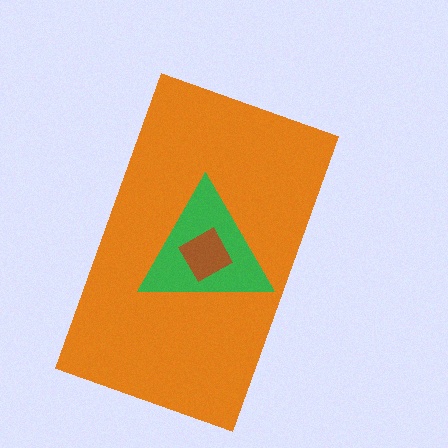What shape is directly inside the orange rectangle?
The green triangle.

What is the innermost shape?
The brown square.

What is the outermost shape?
The orange rectangle.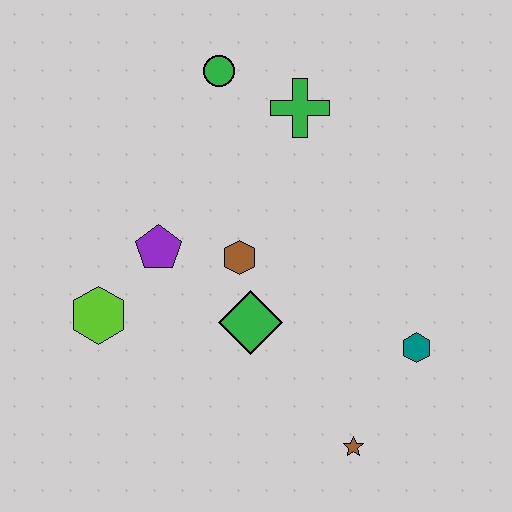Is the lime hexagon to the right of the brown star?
No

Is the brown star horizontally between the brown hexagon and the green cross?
No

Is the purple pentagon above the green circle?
No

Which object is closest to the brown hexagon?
The green diamond is closest to the brown hexagon.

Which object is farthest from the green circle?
The brown star is farthest from the green circle.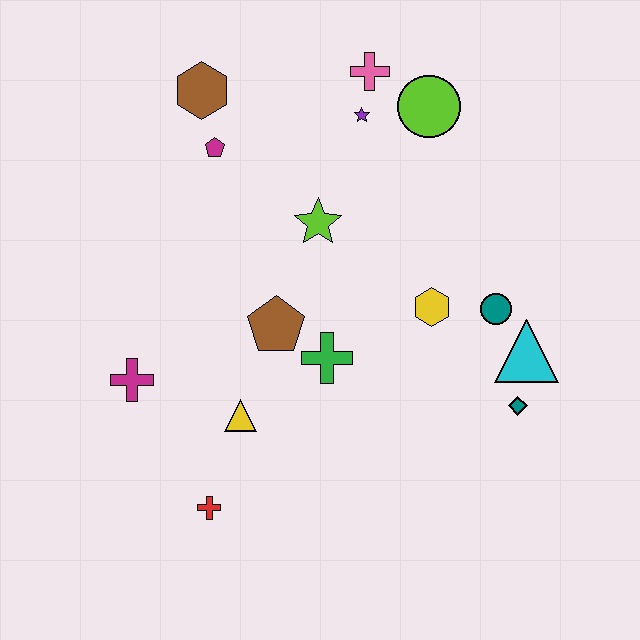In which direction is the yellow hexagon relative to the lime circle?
The yellow hexagon is below the lime circle.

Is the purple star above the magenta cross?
Yes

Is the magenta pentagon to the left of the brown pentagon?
Yes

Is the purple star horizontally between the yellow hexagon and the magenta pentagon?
Yes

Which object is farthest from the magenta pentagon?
The teal diamond is farthest from the magenta pentagon.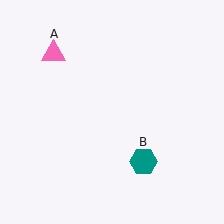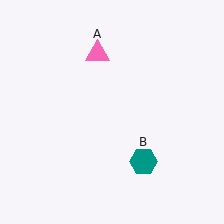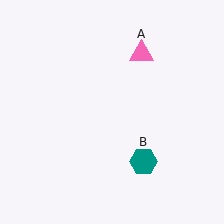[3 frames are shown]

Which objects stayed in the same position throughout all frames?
Teal hexagon (object B) remained stationary.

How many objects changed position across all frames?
1 object changed position: pink triangle (object A).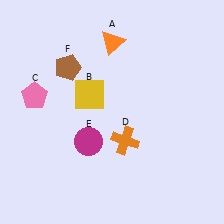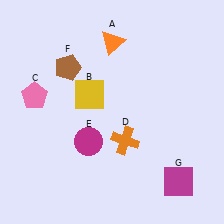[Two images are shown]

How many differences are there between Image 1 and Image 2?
There is 1 difference between the two images.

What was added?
A magenta square (G) was added in Image 2.